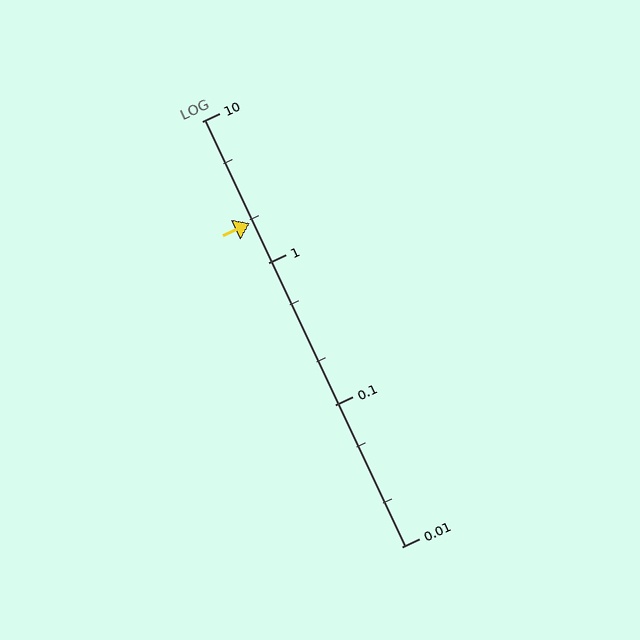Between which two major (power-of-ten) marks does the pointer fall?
The pointer is between 1 and 10.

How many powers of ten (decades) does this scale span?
The scale spans 3 decades, from 0.01 to 10.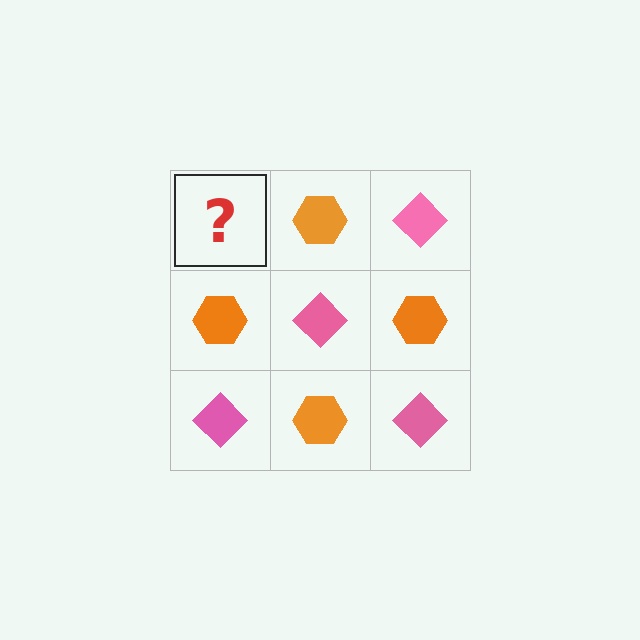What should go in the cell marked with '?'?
The missing cell should contain a pink diamond.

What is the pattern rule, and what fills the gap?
The rule is that it alternates pink diamond and orange hexagon in a checkerboard pattern. The gap should be filled with a pink diamond.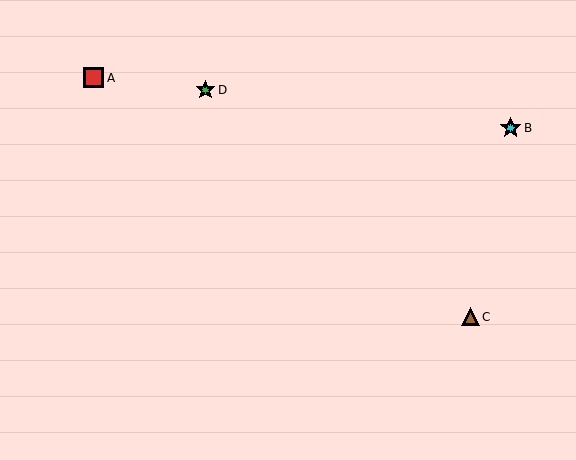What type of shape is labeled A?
Shape A is a red square.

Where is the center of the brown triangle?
The center of the brown triangle is at (470, 317).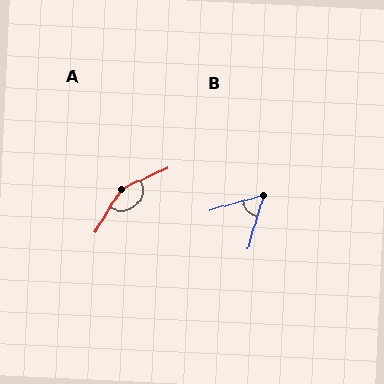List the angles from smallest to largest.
B (57°), A (146°).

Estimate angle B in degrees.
Approximately 57 degrees.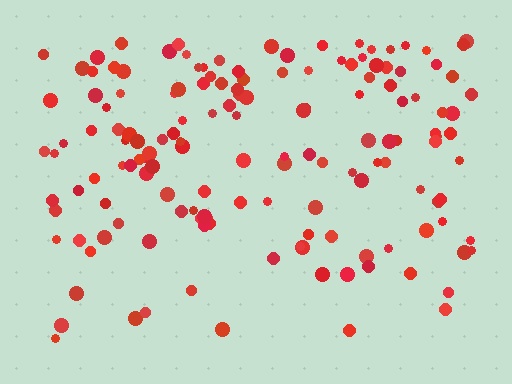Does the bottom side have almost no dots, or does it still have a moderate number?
Still a moderate number, just noticeably fewer than the top.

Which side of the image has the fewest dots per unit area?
The bottom.